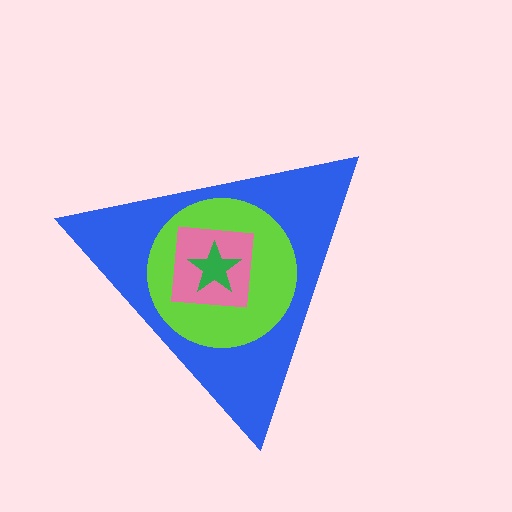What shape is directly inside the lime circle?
The pink square.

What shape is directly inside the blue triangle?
The lime circle.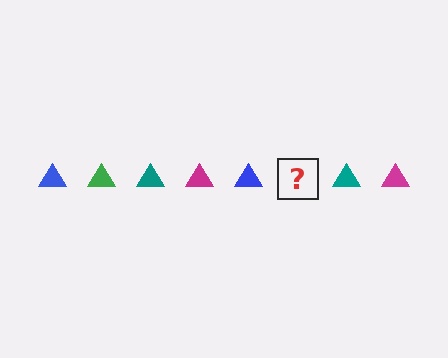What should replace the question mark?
The question mark should be replaced with a green triangle.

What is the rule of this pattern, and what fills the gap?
The rule is that the pattern cycles through blue, green, teal, magenta triangles. The gap should be filled with a green triangle.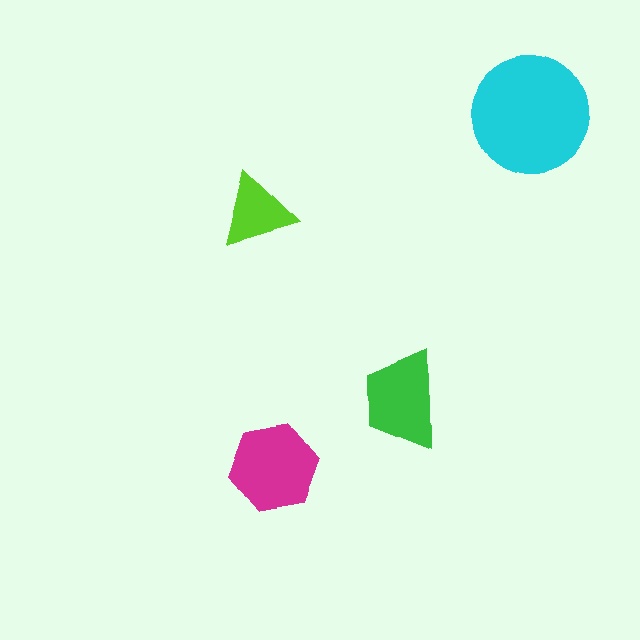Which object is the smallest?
The lime triangle.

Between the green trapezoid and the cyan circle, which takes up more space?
The cyan circle.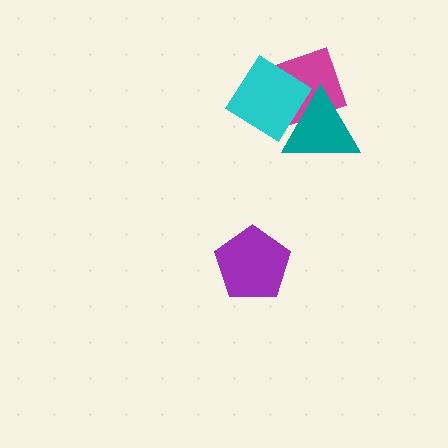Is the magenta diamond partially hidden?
Yes, it is partially covered by another shape.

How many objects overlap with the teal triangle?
2 objects overlap with the teal triangle.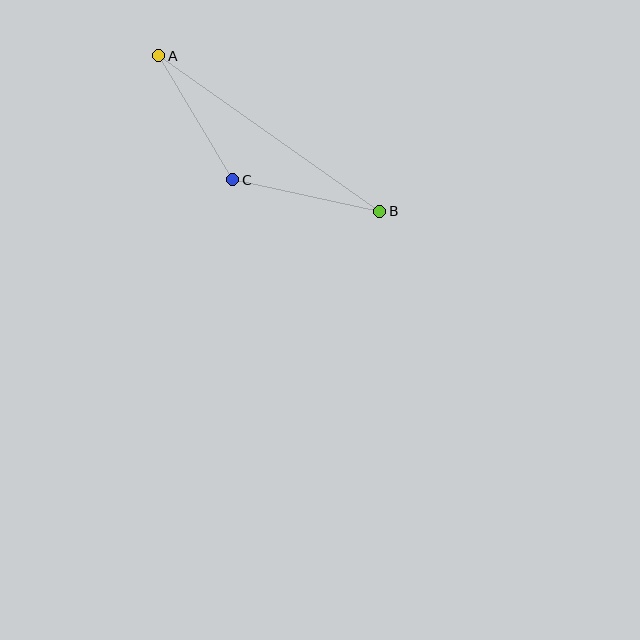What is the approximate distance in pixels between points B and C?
The distance between B and C is approximately 151 pixels.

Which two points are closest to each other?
Points A and C are closest to each other.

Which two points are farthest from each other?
Points A and B are farthest from each other.